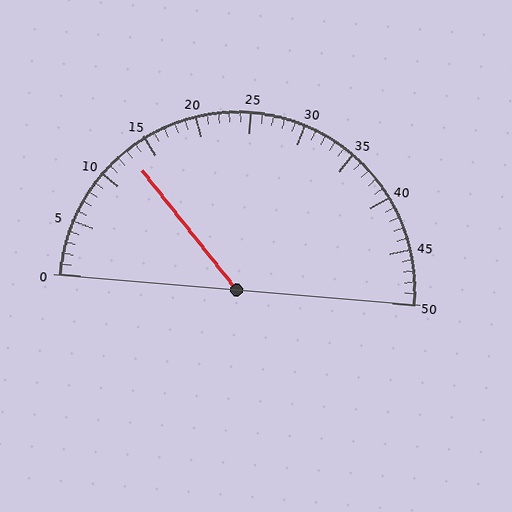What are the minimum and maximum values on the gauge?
The gauge ranges from 0 to 50.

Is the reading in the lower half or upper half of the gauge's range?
The reading is in the lower half of the range (0 to 50).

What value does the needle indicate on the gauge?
The needle indicates approximately 13.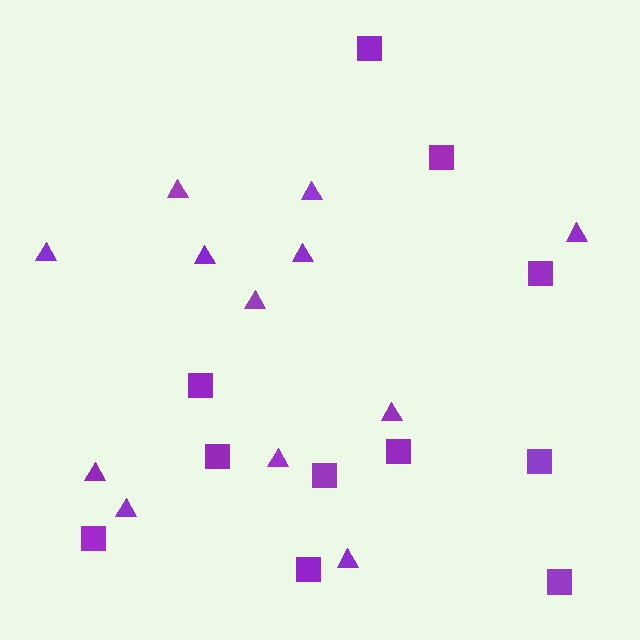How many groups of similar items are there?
There are 2 groups: one group of triangles (12) and one group of squares (11).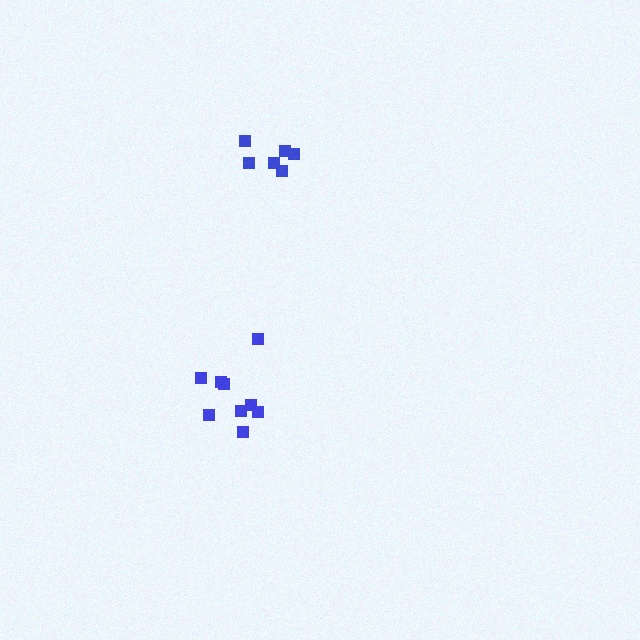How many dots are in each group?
Group 1: 6 dots, Group 2: 9 dots (15 total).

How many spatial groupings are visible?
There are 2 spatial groupings.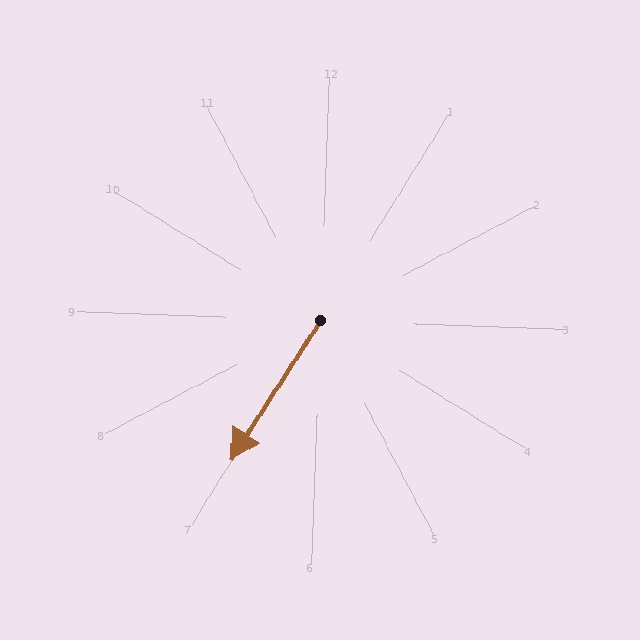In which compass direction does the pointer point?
Southwest.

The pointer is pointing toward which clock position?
Roughly 7 o'clock.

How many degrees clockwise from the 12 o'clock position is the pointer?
Approximately 211 degrees.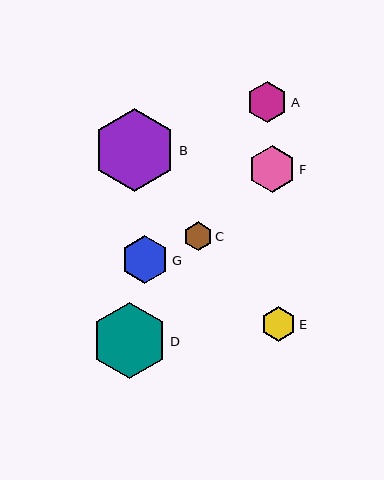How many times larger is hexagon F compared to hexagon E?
Hexagon F is approximately 1.4 times the size of hexagon E.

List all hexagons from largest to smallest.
From largest to smallest: B, D, G, F, A, E, C.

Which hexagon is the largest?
Hexagon B is the largest with a size of approximately 82 pixels.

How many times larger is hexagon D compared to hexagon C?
Hexagon D is approximately 2.7 times the size of hexagon C.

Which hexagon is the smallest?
Hexagon C is the smallest with a size of approximately 29 pixels.